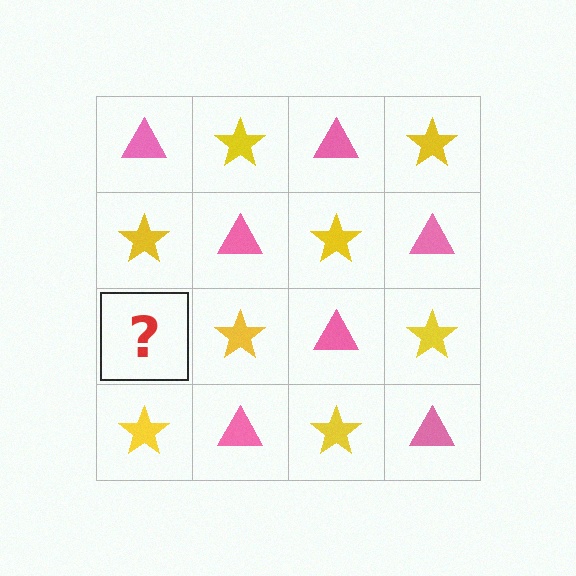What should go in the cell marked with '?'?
The missing cell should contain a pink triangle.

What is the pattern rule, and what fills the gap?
The rule is that it alternates pink triangle and yellow star in a checkerboard pattern. The gap should be filled with a pink triangle.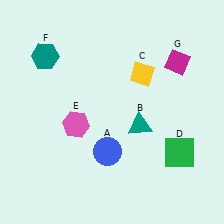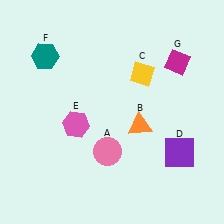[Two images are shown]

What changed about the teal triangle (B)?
In Image 1, B is teal. In Image 2, it changed to orange.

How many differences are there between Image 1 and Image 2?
There are 3 differences between the two images.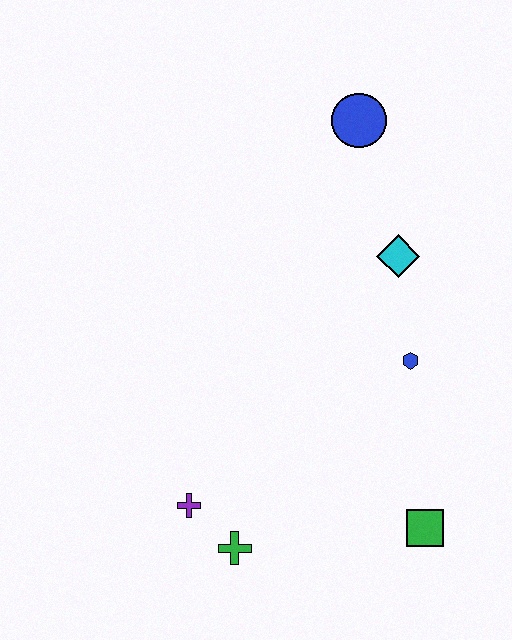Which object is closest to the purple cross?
The green cross is closest to the purple cross.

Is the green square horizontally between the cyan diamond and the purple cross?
No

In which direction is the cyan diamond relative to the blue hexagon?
The cyan diamond is above the blue hexagon.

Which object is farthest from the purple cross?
The blue circle is farthest from the purple cross.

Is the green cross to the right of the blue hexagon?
No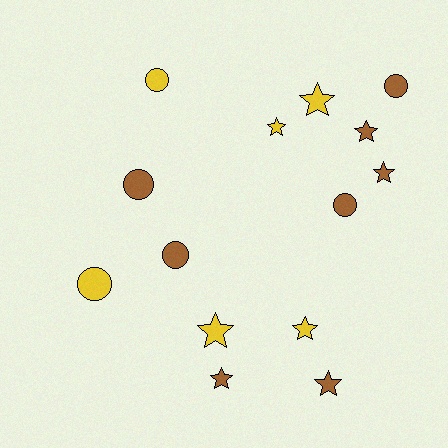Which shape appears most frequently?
Star, with 8 objects.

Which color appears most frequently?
Brown, with 8 objects.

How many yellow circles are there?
There are 2 yellow circles.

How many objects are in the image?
There are 14 objects.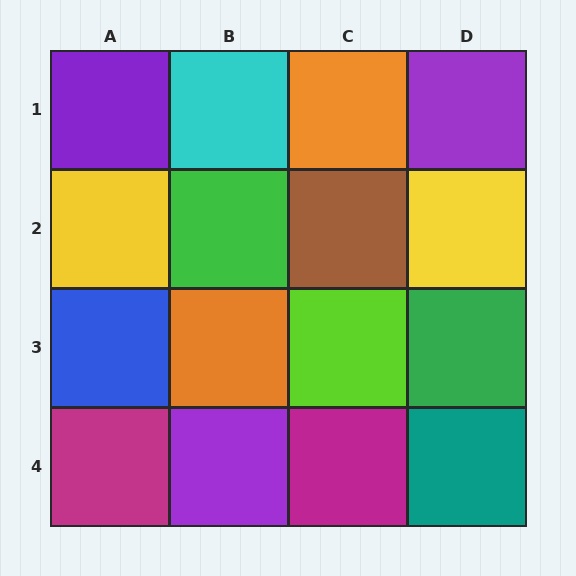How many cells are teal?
1 cell is teal.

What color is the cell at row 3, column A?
Blue.